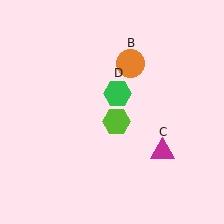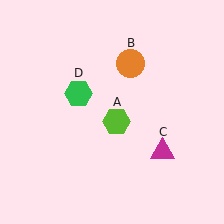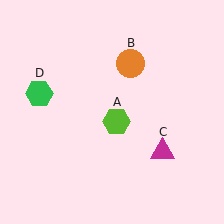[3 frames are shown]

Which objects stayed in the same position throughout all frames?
Lime hexagon (object A) and orange circle (object B) and magenta triangle (object C) remained stationary.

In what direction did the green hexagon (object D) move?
The green hexagon (object D) moved left.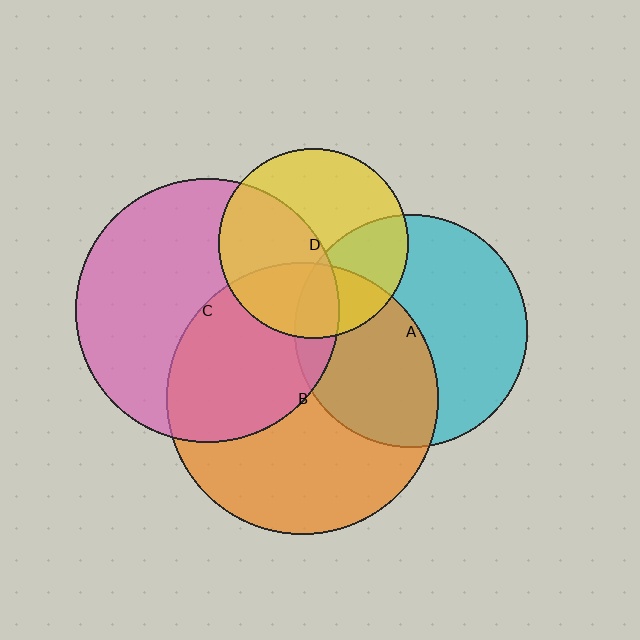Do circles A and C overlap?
Yes.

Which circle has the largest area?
Circle B (orange).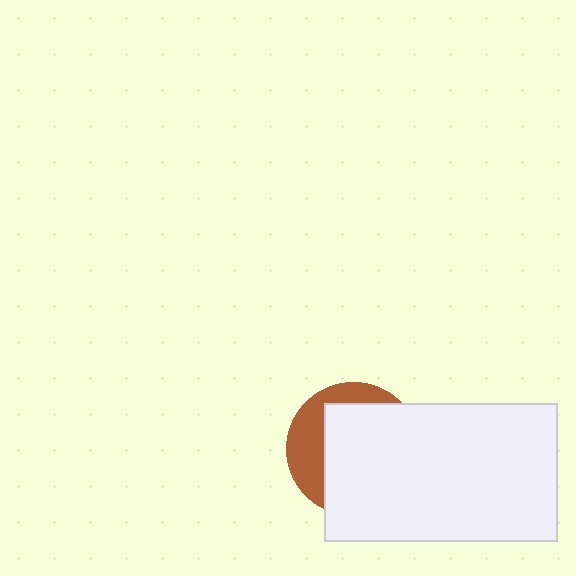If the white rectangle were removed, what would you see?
You would see the complete brown circle.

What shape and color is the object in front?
The object in front is a white rectangle.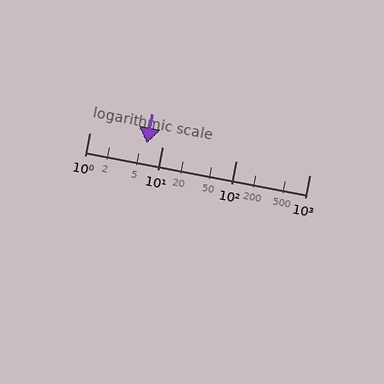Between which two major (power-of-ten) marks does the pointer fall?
The pointer is between 1 and 10.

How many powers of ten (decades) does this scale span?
The scale spans 3 decades, from 1 to 1000.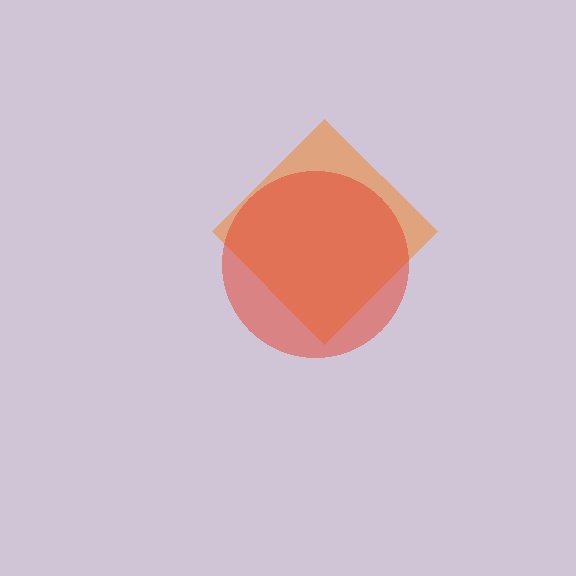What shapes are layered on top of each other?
The layered shapes are: an orange diamond, a red circle.